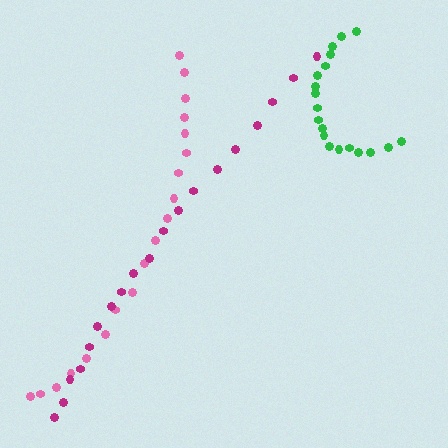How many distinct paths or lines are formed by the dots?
There are 3 distinct paths.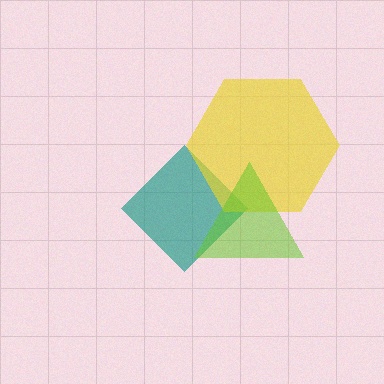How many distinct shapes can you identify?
There are 3 distinct shapes: a teal diamond, a yellow hexagon, a lime triangle.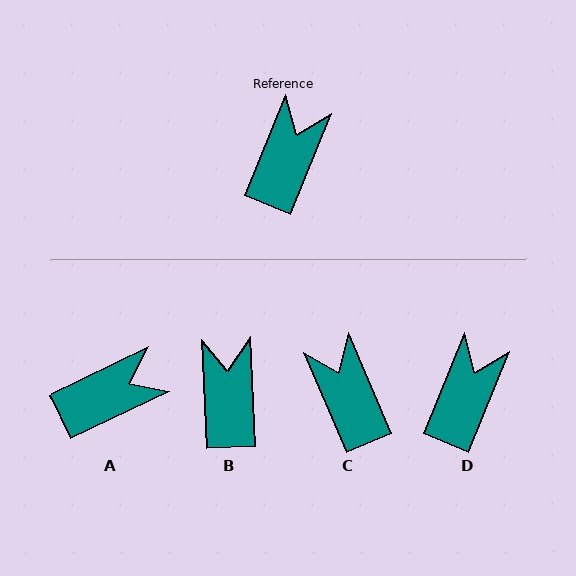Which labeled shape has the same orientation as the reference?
D.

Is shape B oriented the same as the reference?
No, it is off by about 25 degrees.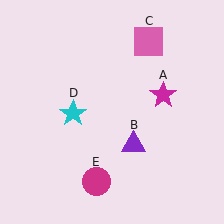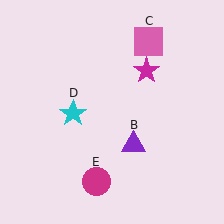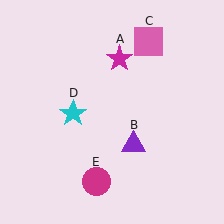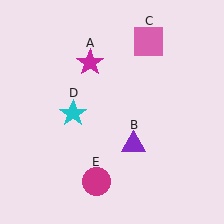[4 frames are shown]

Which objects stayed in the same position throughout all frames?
Purple triangle (object B) and pink square (object C) and cyan star (object D) and magenta circle (object E) remained stationary.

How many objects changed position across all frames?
1 object changed position: magenta star (object A).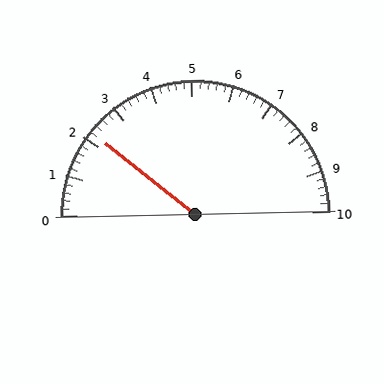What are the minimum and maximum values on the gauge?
The gauge ranges from 0 to 10.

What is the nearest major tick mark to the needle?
The nearest major tick mark is 2.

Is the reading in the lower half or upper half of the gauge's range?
The reading is in the lower half of the range (0 to 10).